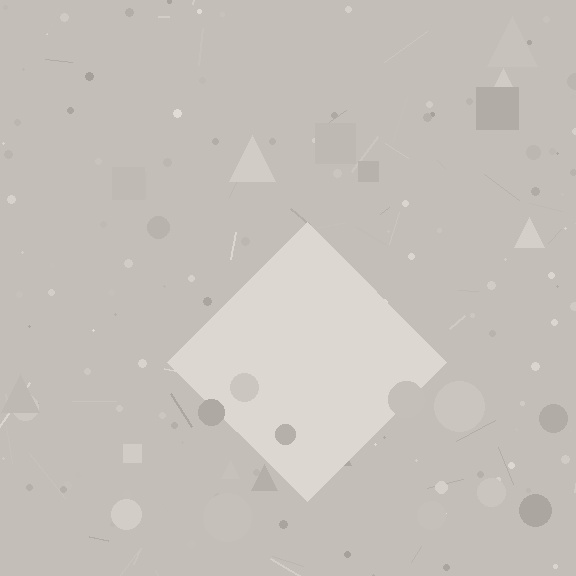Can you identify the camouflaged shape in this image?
The camouflaged shape is a diamond.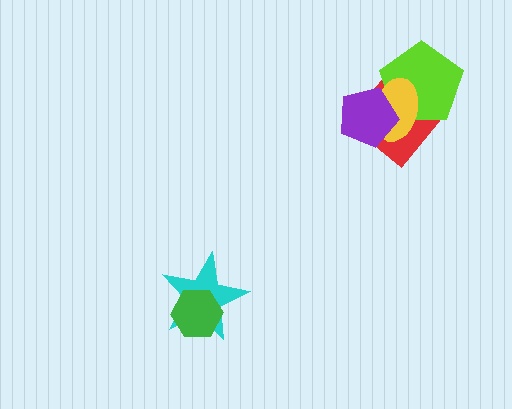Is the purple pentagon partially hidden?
No, no other shape covers it.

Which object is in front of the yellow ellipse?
The purple pentagon is in front of the yellow ellipse.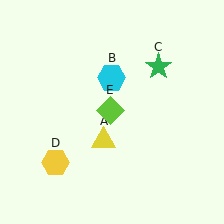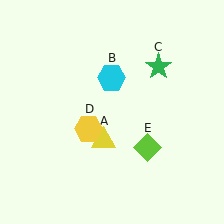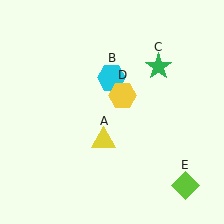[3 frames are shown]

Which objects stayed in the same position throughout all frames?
Yellow triangle (object A) and cyan hexagon (object B) and green star (object C) remained stationary.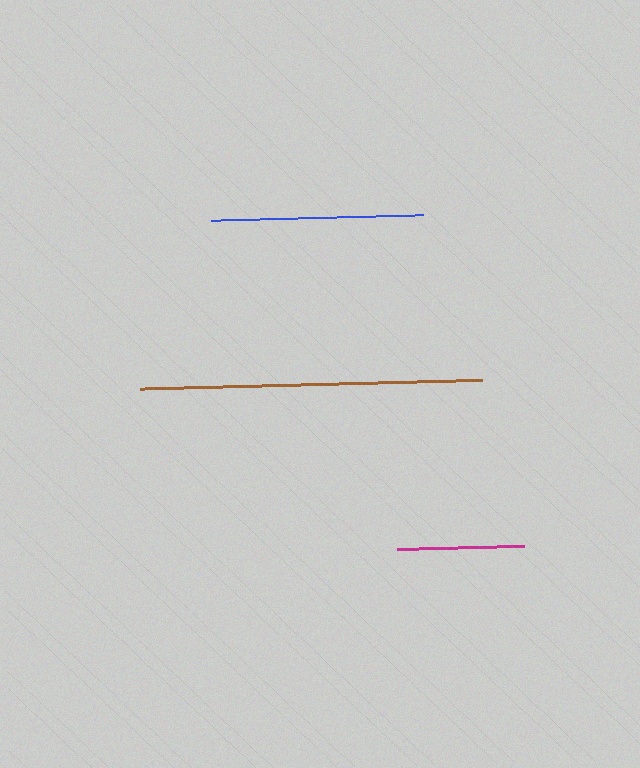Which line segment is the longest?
The brown line is the longest at approximately 342 pixels.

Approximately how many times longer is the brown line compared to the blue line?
The brown line is approximately 1.6 times the length of the blue line.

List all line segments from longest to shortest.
From longest to shortest: brown, blue, magenta.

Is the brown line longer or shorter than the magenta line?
The brown line is longer than the magenta line.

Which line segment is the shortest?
The magenta line is the shortest at approximately 127 pixels.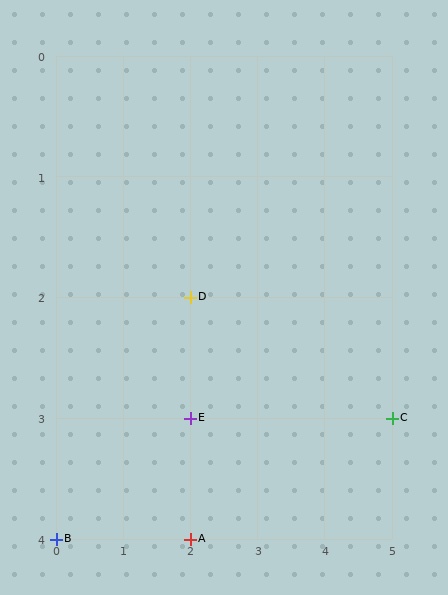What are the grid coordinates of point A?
Point A is at grid coordinates (2, 4).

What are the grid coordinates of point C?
Point C is at grid coordinates (5, 3).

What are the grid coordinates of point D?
Point D is at grid coordinates (2, 2).